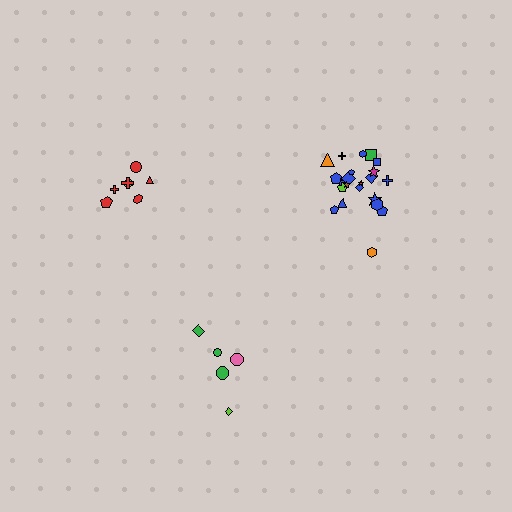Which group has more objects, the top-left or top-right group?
The top-right group.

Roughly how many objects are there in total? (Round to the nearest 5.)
Roughly 35 objects in total.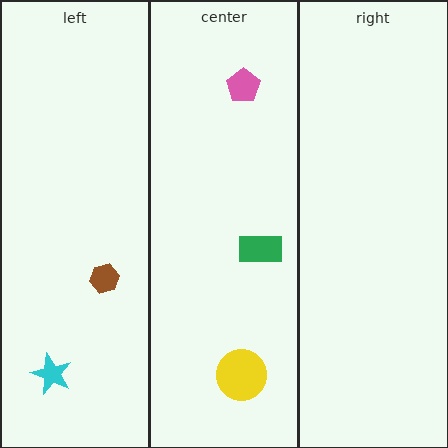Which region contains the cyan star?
The left region.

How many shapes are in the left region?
2.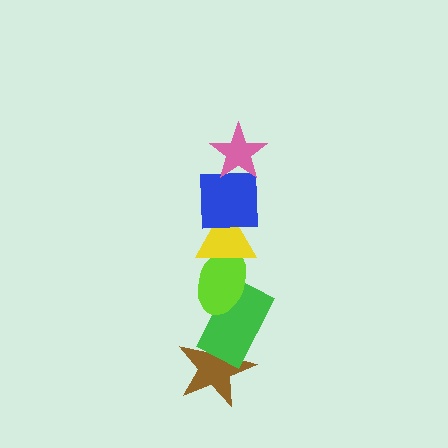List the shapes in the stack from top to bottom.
From top to bottom: the pink star, the blue square, the yellow triangle, the lime ellipse, the green rectangle, the brown star.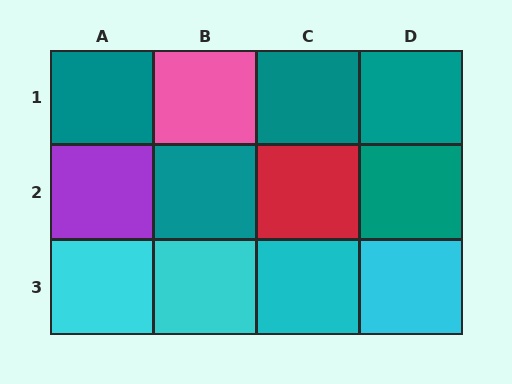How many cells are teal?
5 cells are teal.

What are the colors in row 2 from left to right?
Purple, teal, red, teal.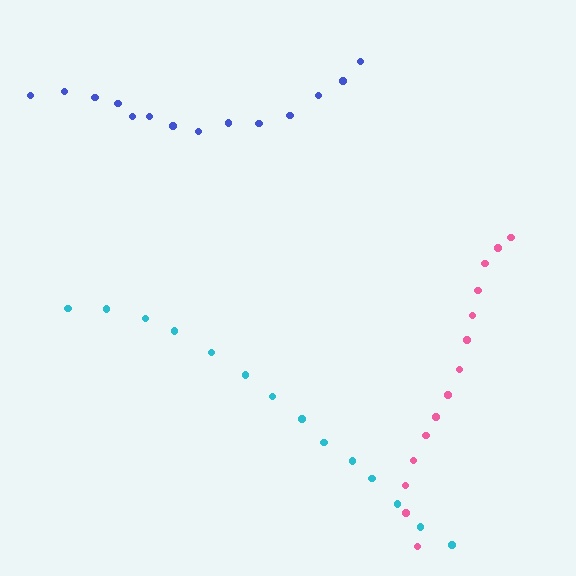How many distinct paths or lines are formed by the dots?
There are 3 distinct paths.